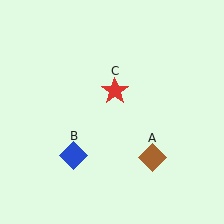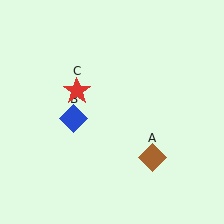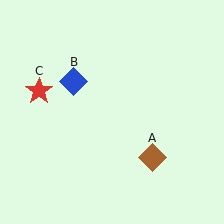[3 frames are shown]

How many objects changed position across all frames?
2 objects changed position: blue diamond (object B), red star (object C).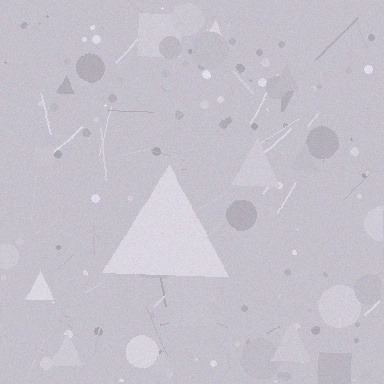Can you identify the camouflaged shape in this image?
The camouflaged shape is a triangle.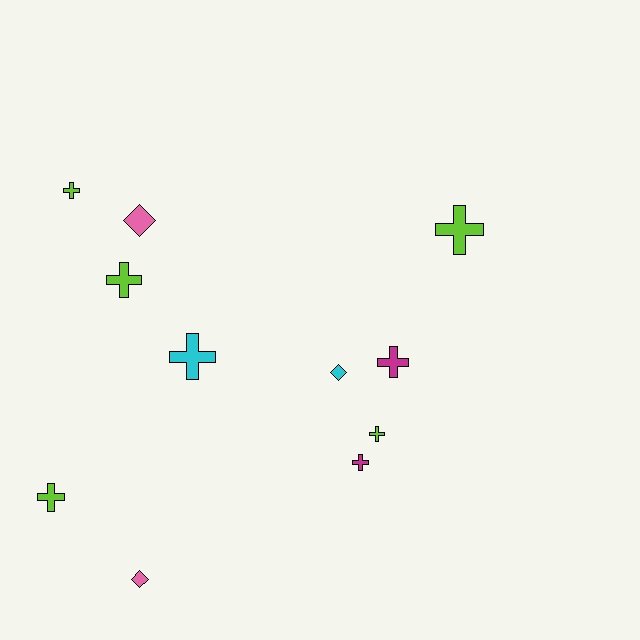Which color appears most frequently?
Lime, with 5 objects.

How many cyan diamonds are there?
There is 1 cyan diamond.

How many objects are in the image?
There are 11 objects.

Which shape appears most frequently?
Cross, with 8 objects.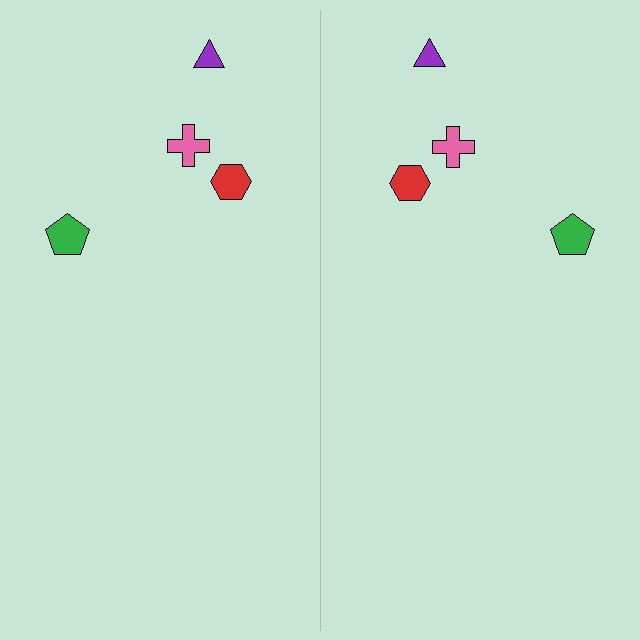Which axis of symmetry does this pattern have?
The pattern has a vertical axis of symmetry running through the center of the image.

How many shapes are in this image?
There are 8 shapes in this image.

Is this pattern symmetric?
Yes, this pattern has bilateral (reflection) symmetry.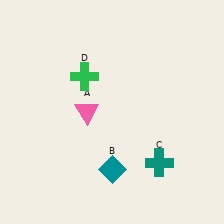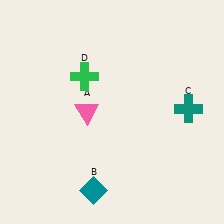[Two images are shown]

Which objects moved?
The objects that moved are: the teal diamond (B), the teal cross (C).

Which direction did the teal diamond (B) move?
The teal diamond (B) moved down.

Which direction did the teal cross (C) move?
The teal cross (C) moved up.